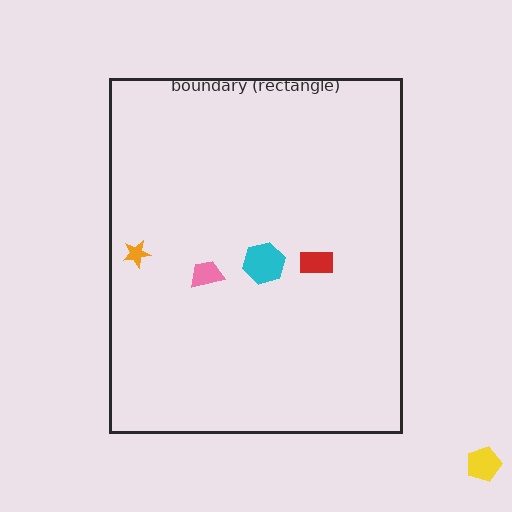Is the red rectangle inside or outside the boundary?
Inside.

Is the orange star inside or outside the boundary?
Inside.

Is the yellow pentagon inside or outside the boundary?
Outside.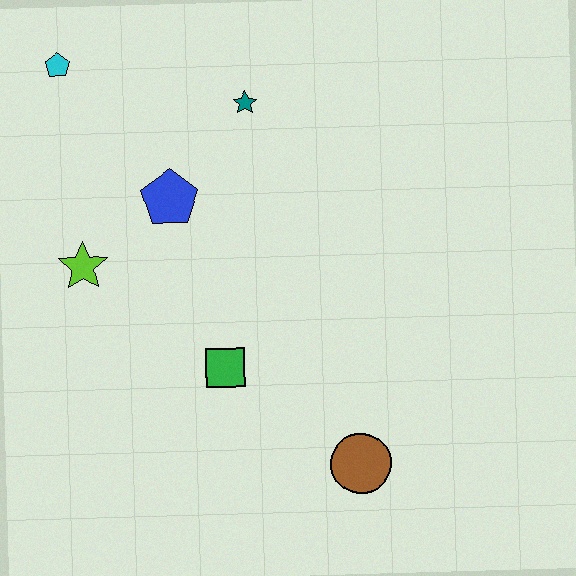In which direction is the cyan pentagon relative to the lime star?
The cyan pentagon is above the lime star.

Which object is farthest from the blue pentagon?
The brown circle is farthest from the blue pentagon.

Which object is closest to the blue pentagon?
The lime star is closest to the blue pentagon.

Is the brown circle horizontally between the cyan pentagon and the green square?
No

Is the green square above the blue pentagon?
No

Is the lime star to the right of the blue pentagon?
No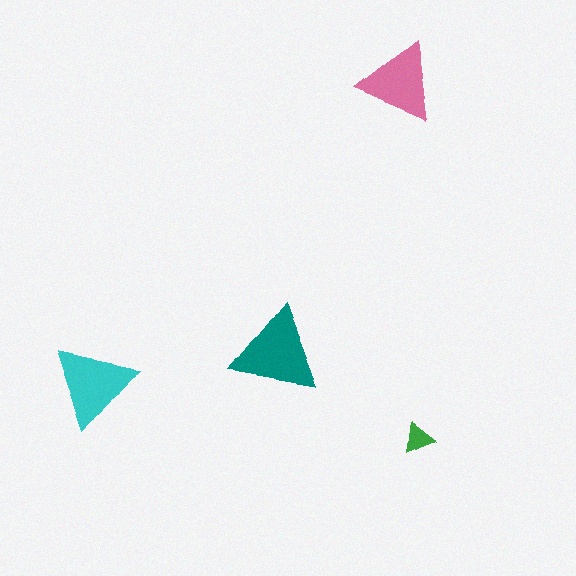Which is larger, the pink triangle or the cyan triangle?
The cyan one.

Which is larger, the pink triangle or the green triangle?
The pink one.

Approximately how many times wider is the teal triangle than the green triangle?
About 3 times wider.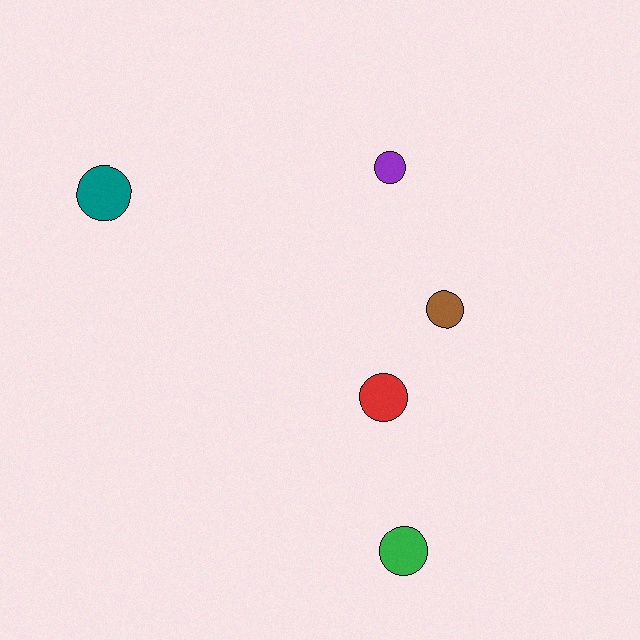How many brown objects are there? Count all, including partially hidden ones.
There is 1 brown object.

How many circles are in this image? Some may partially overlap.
There are 5 circles.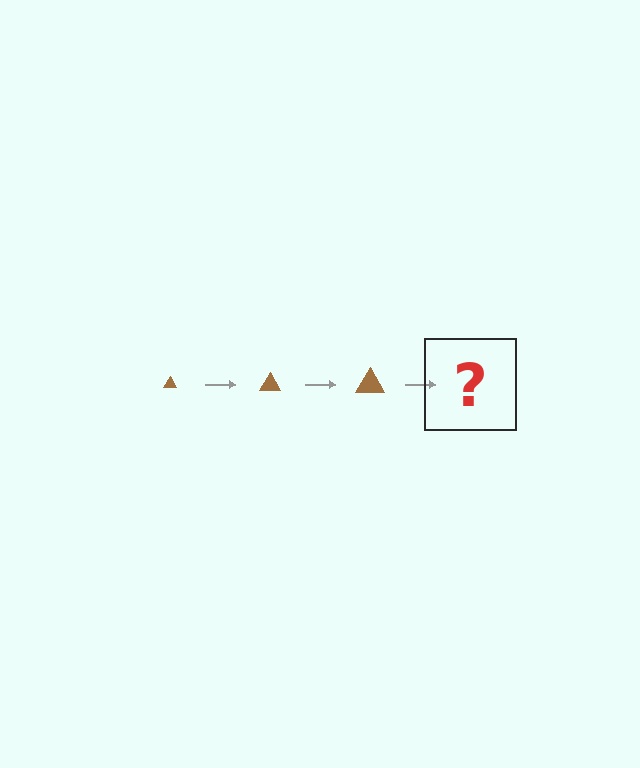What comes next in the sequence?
The next element should be a brown triangle, larger than the previous one.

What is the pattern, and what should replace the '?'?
The pattern is that the triangle gets progressively larger each step. The '?' should be a brown triangle, larger than the previous one.